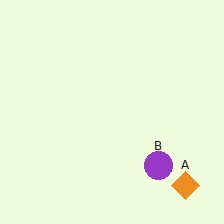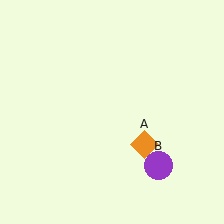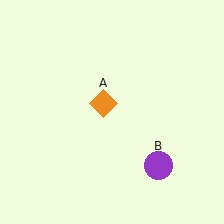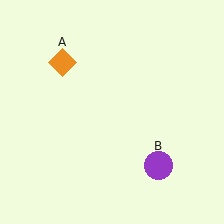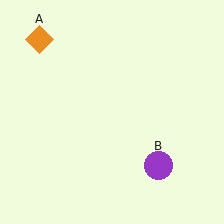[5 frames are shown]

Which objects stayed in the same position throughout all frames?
Purple circle (object B) remained stationary.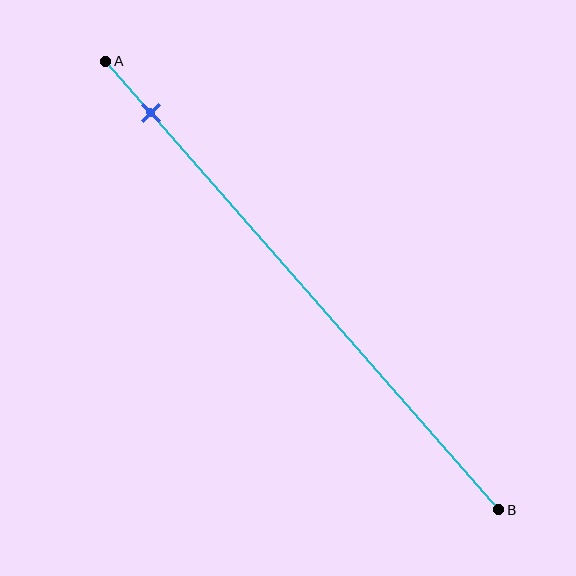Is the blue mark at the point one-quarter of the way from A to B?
No, the mark is at about 10% from A, not at the 25% one-quarter point.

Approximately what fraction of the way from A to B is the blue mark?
The blue mark is approximately 10% of the way from A to B.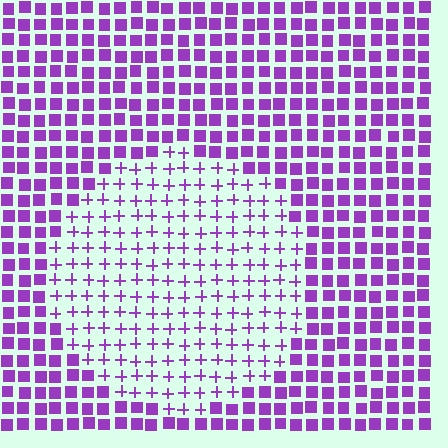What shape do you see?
I see a circle.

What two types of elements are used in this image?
The image uses plus signs inside the circle region and squares outside it.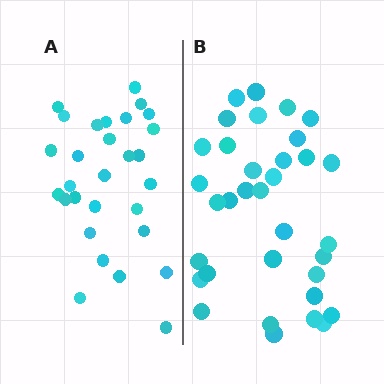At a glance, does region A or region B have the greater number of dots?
Region B (the right region) has more dots.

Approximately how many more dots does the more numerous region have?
Region B has about 5 more dots than region A.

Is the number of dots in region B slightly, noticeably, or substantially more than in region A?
Region B has only slightly more — the two regions are fairly close. The ratio is roughly 1.2 to 1.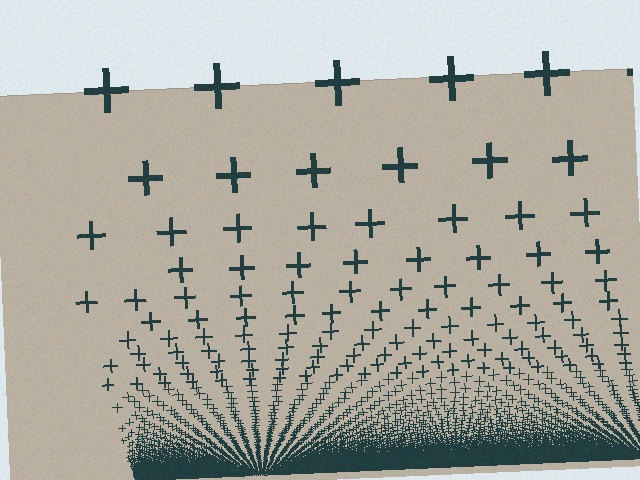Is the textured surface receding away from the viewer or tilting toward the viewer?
The surface appears to tilt toward the viewer. Texture elements get larger and sparser toward the top.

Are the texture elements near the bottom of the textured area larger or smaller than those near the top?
Smaller. The gradient is inverted — elements near the bottom are smaller and denser.